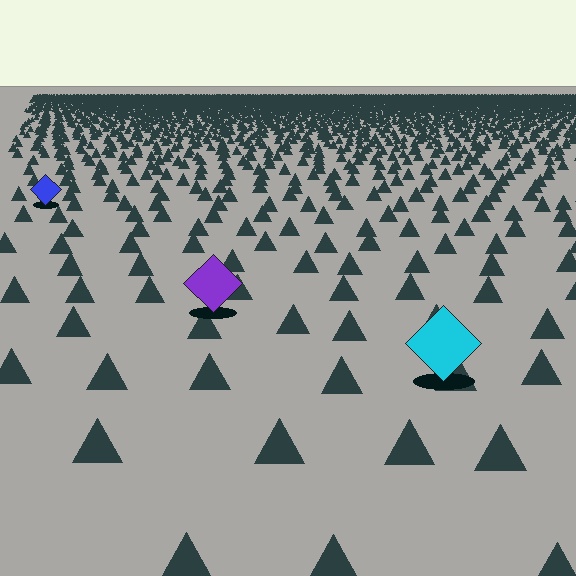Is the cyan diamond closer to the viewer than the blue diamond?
Yes. The cyan diamond is closer — you can tell from the texture gradient: the ground texture is coarser near it.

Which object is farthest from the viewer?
The blue diamond is farthest from the viewer. It appears smaller and the ground texture around it is denser.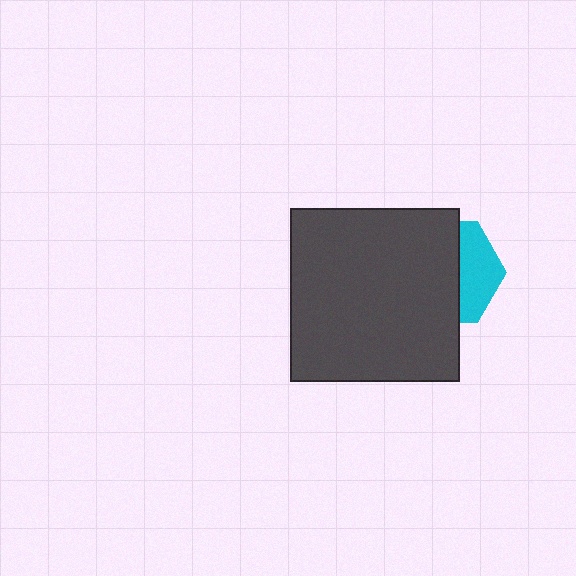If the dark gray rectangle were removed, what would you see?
You would see the complete cyan hexagon.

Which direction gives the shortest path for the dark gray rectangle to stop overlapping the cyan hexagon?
Moving left gives the shortest separation.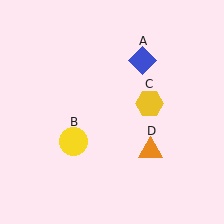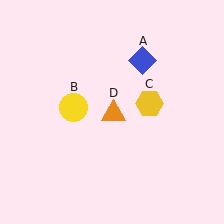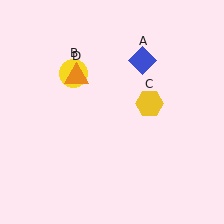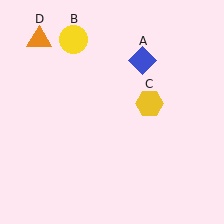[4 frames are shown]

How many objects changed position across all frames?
2 objects changed position: yellow circle (object B), orange triangle (object D).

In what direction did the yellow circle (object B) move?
The yellow circle (object B) moved up.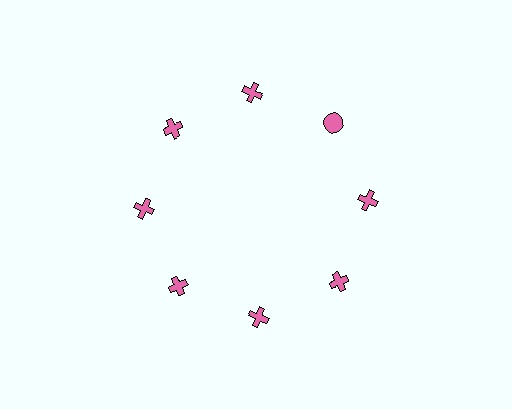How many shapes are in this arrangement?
There are 8 shapes arranged in a ring pattern.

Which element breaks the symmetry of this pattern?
The pink circle at roughly the 2 o'clock position breaks the symmetry. All other shapes are pink crosses.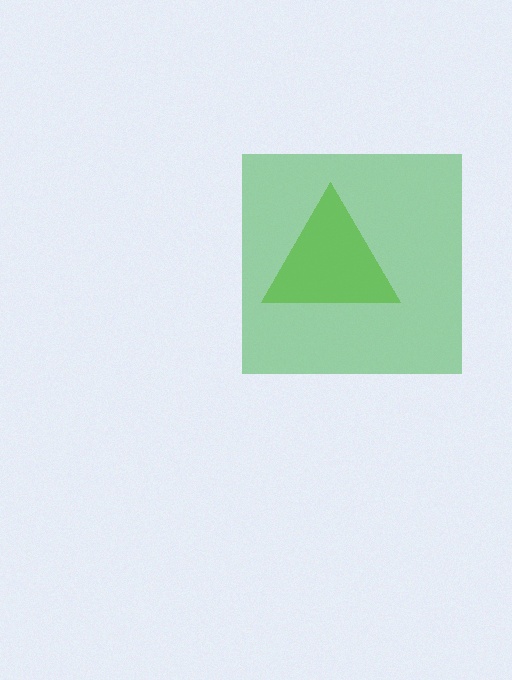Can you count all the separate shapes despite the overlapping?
Yes, there are 2 separate shapes.